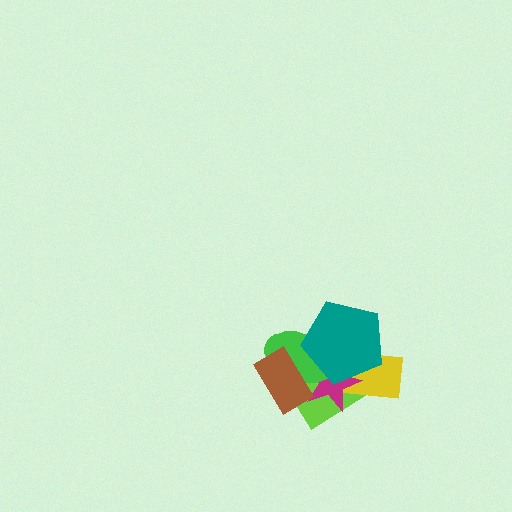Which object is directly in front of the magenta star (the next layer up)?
The green ellipse is directly in front of the magenta star.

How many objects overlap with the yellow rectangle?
3 objects overlap with the yellow rectangle.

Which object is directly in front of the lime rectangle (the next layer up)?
The yellow rectangle is directly in front of the lime rectangle.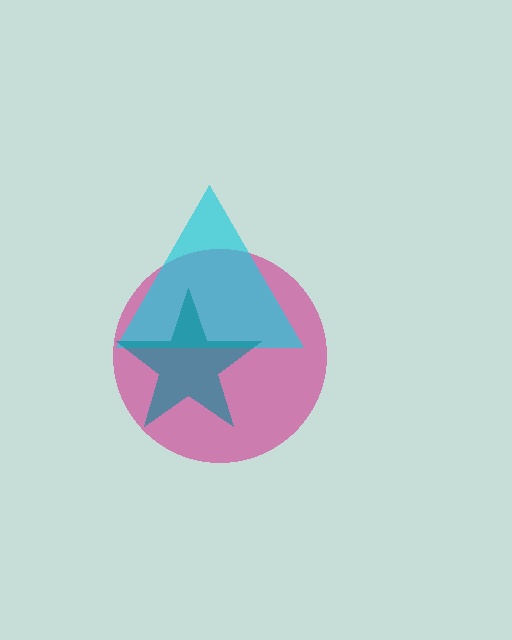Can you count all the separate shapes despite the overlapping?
Yes, there are 3 separate shapes.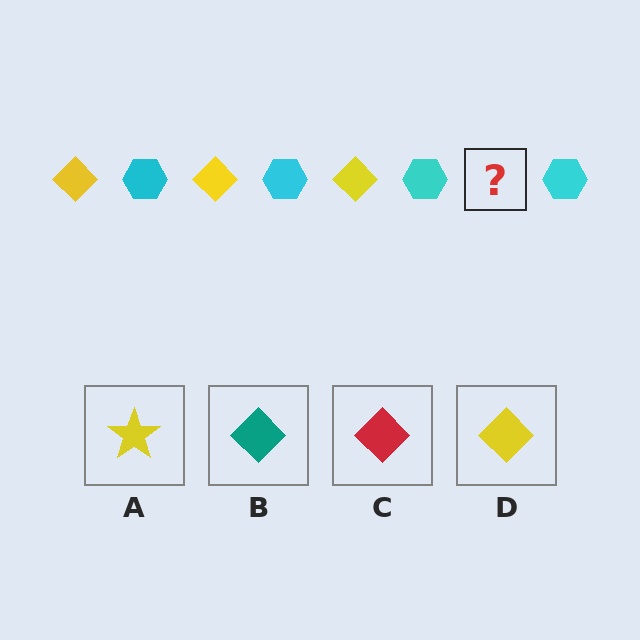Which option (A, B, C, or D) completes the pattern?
D.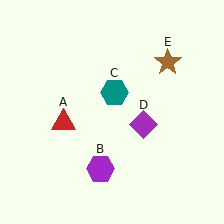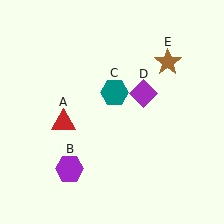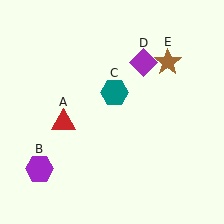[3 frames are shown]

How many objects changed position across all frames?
2 objects changed position: purple hexagon (object B), purple diamond (object D).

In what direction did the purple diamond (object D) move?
The purple diamond (object D) moved up.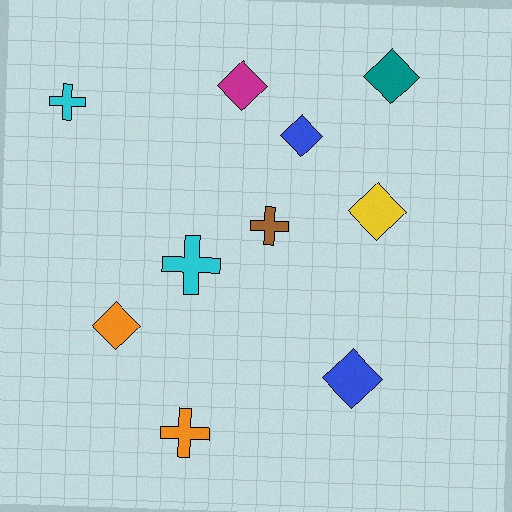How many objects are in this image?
There are 10 objects.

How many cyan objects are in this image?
There are 2 cyan objects.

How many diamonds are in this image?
There are 6 diamonds.